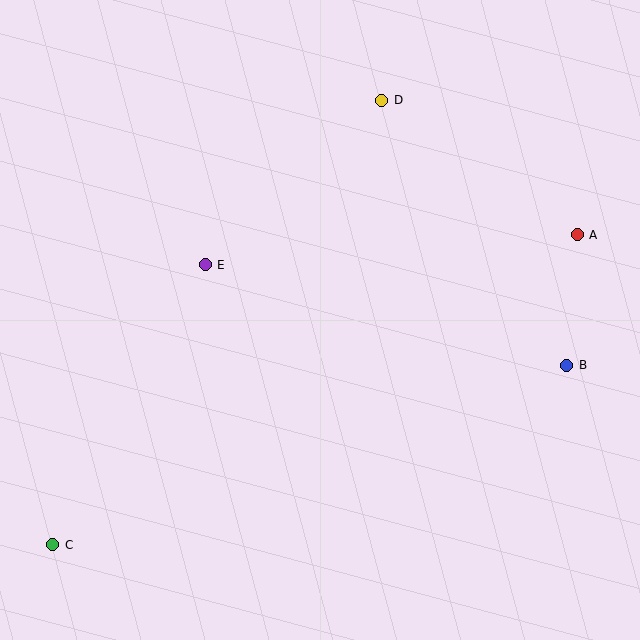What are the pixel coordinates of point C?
Point C is at (53, 545).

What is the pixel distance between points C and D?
The distance between C and D is 553 pixels.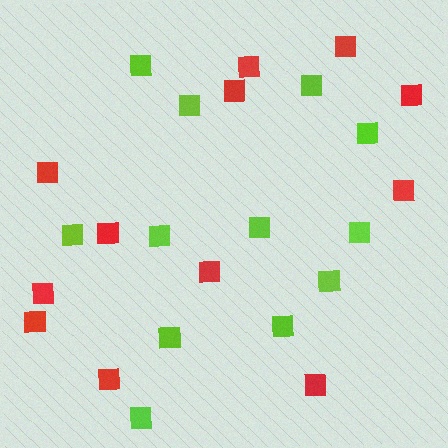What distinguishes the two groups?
There are 2 groups: one group of red squares (12) and one group of lime squares (12).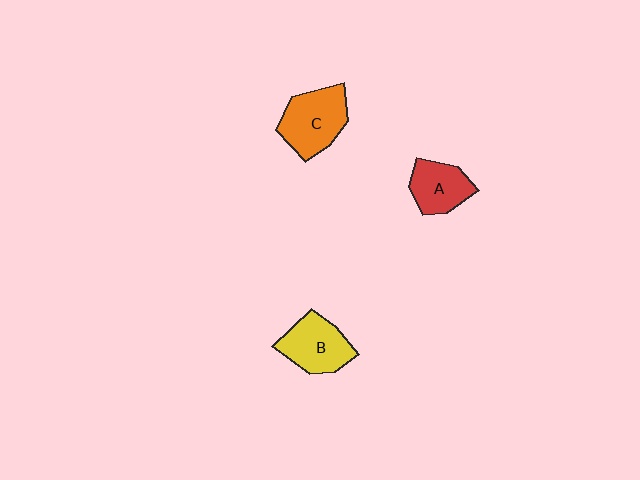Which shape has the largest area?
Shape C (orange).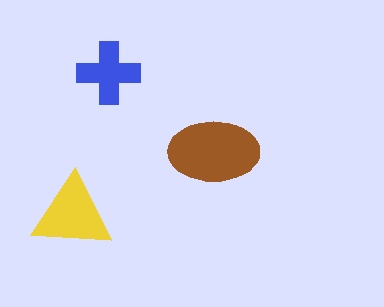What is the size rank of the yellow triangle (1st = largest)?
2nd.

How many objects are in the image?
There are 3 objects in the image.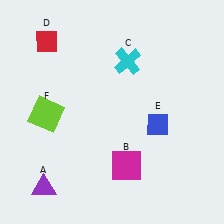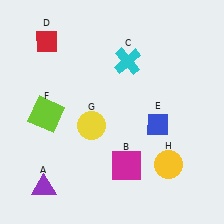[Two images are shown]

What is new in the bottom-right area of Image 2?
A yellow circle (H) was added in the bottom-right area of Image 2.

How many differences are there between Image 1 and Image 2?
There are 2 differences between the two images.